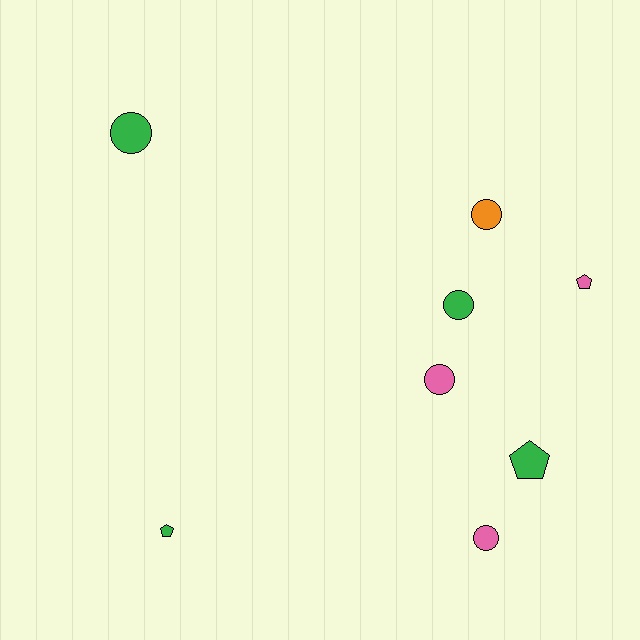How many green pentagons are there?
There are 2 green pentagons.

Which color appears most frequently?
Green, with 4 objects.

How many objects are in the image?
There are 8 objects.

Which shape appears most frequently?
Circle, with 5 objects.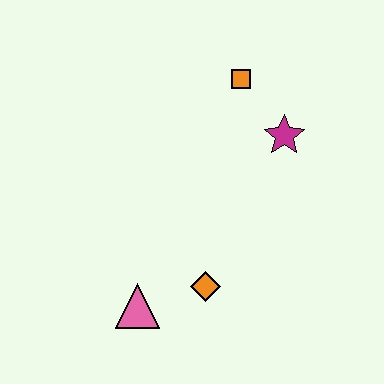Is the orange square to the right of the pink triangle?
Yes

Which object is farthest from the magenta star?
The pink triangle is farthest from the magenta star.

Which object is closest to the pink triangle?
The orange diamond is closest to the pink triangle.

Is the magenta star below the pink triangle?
No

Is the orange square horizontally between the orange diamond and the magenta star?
Yes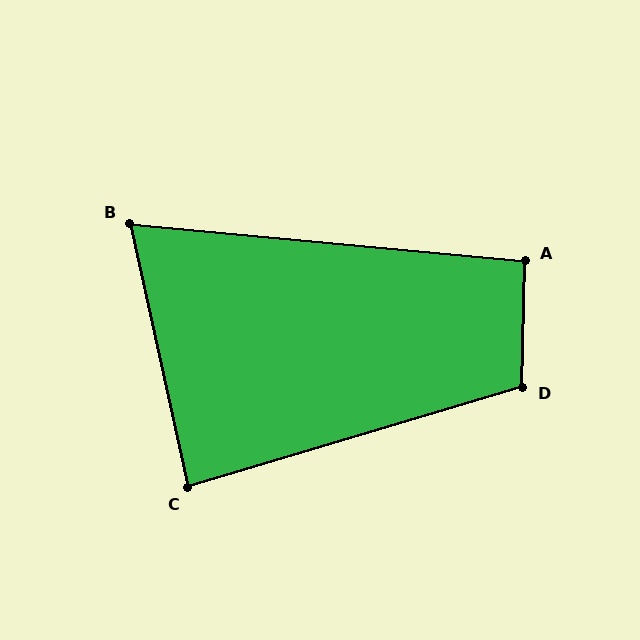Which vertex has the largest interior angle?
D, at approximately 108 degrees.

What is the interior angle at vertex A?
Approximately 94 degrees (approximately right).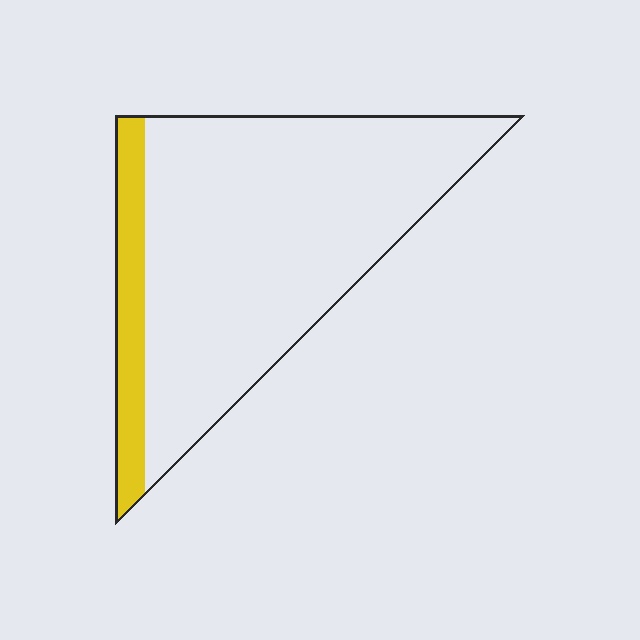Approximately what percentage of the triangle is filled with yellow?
Approximately 15%.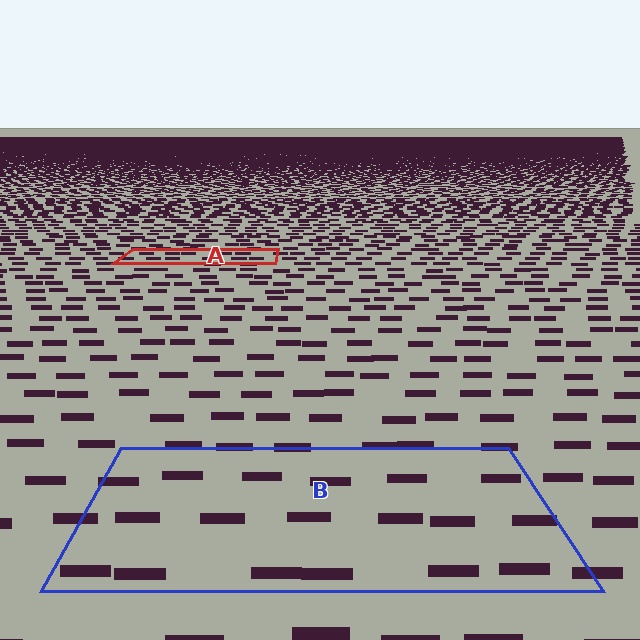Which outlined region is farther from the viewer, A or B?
Region A is farther from the viewer — the texture elements inside it appear smaller and more densely packed.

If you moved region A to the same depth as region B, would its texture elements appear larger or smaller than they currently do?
They would appear larger. At a closer depth, the same texture elements are projected at a bigger on-screen size.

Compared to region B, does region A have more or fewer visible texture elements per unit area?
Region A has more texture elements per unit area — they are packed more densely because it is farther away.